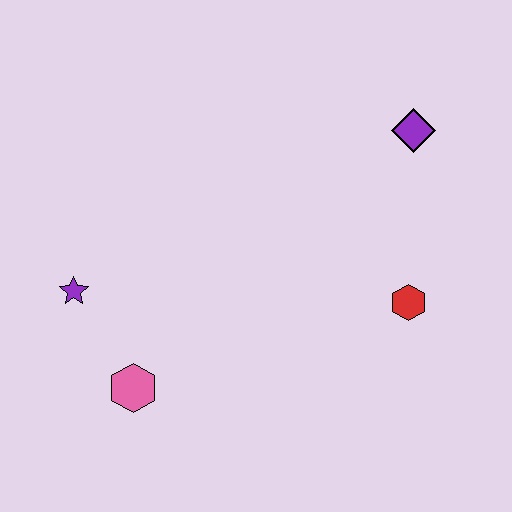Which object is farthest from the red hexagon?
The purple star is farthest from the red hexagon.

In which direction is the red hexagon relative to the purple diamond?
The red hexagon is below the purple diamond.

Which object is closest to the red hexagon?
The purple diamond is closest to the red hexagon.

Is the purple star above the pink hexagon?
Yes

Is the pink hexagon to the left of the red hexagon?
Yes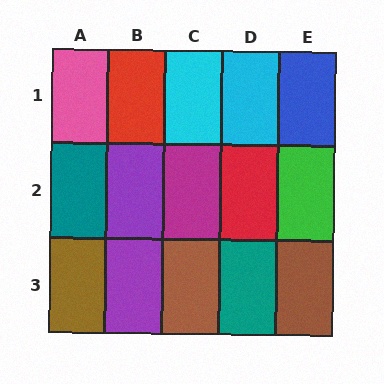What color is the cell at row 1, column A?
Pink.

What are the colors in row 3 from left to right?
Brown, purple, brown, teal, brown.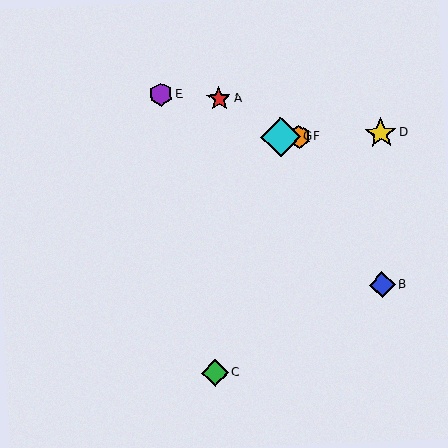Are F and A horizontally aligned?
No, F is at y≈137 and A is at y≈99.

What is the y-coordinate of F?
Object F is at y≈137.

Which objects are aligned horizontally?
Objects D, F, G are aligned horizontally.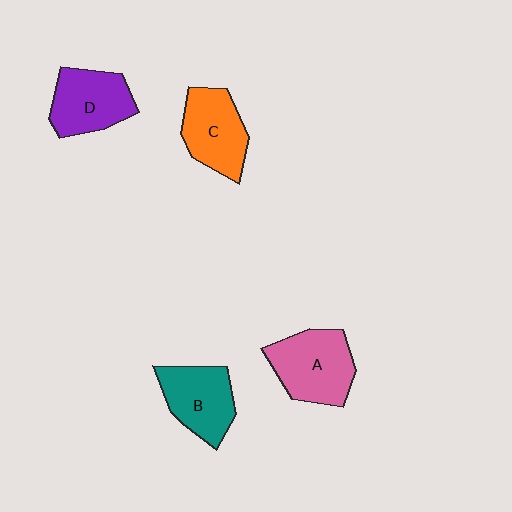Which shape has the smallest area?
Shape C (orange).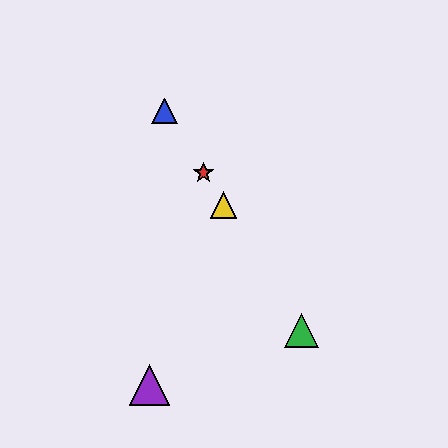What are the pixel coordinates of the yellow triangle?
The yellow triangle is at (224, 205).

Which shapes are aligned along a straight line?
The red star, the blue triangle, the green triangle, the yellow triangle are aligned along a straight line.